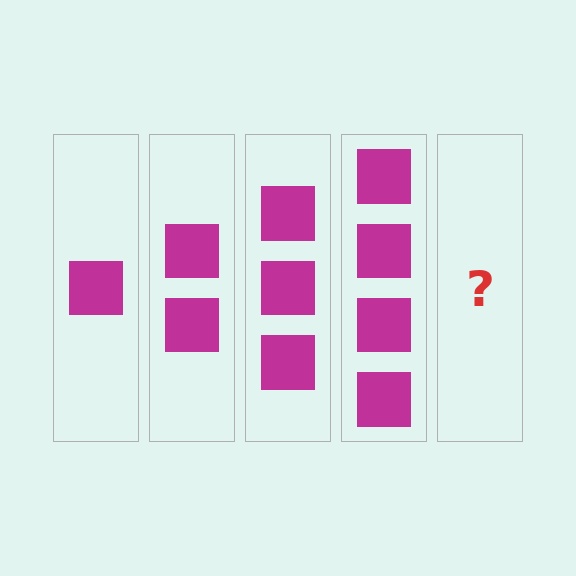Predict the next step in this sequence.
The next step is 5 squares.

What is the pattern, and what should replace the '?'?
The pattern is that each step adds one more square. The '?' should be 5 squares.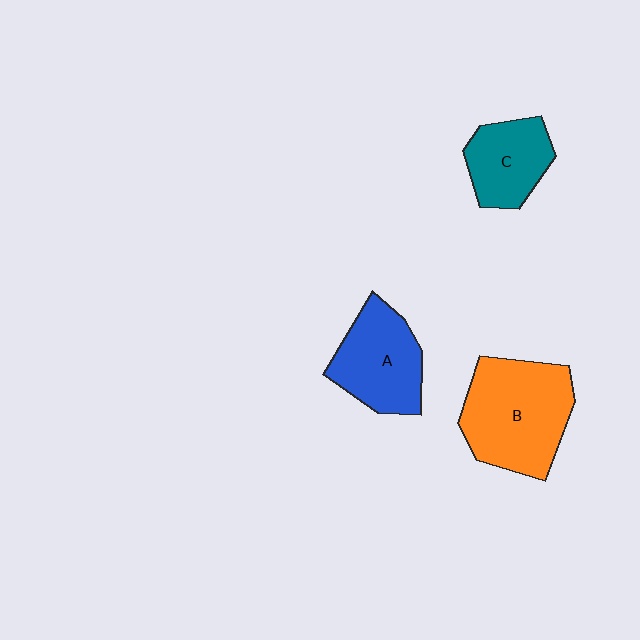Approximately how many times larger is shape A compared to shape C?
Approximately 1.3 times.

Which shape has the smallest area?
Shape C (teal).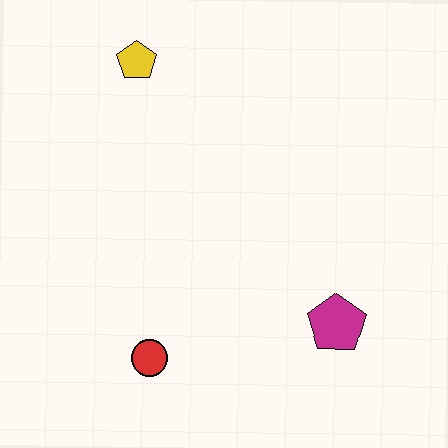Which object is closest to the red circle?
The magenta pentagon is closest to the red circle.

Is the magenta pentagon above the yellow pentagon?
No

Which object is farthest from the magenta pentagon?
The yellow pentagon is farthest from the magenta pentagon.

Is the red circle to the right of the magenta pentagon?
No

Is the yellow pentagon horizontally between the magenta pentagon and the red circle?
No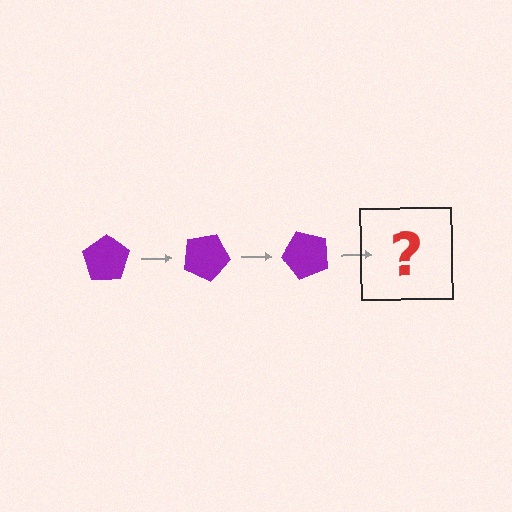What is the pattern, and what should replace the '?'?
The pattern is that the pentagon rotates 25 degrees each step. The '?' should be a purple pentagon rotated 75 degrees.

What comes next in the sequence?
The next element should be a purple pentagon rotated 75 degrees.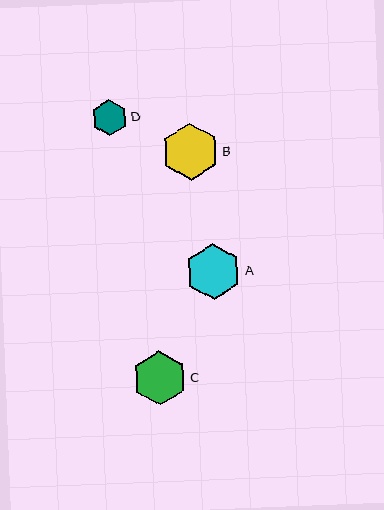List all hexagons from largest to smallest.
From largest to smallest: B, A, C, D.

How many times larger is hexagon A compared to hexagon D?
Hexagon A is approximately 1.5 times the size of hexagon D.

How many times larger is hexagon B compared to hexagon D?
Hexagon B is approximately 1.6 times the size of hexagon D.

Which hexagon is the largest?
Hexagon B is the largest with a size of approximately 57 pixels.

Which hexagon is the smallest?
Hexagon D is the smallest with a size of approximately 36 pixels.